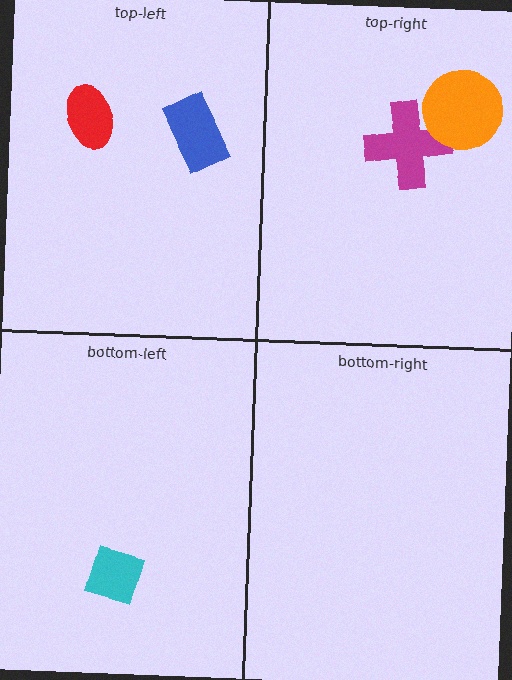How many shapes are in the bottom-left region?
1.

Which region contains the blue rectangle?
The top-left region.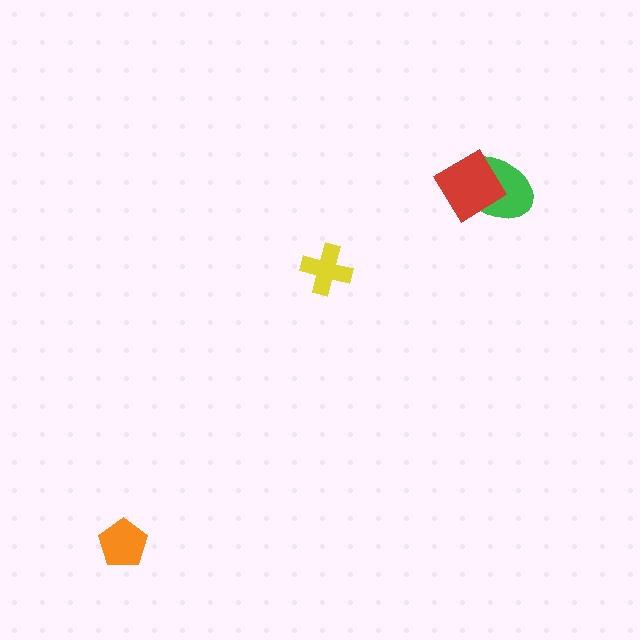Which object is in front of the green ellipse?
The red diamond is in front of the green ellipse.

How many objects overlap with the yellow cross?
0 objects overlap with the yellow cross.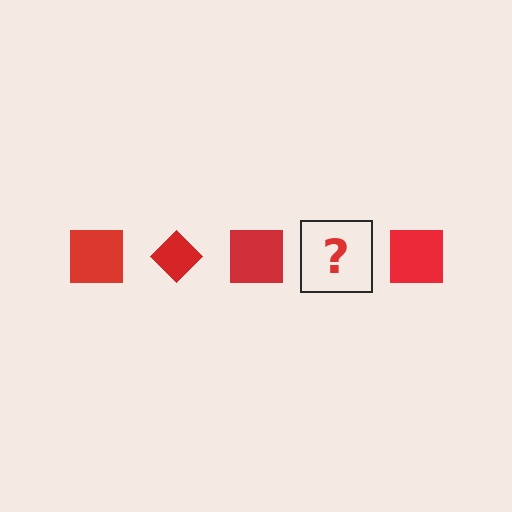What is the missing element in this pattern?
The missing element is a red diamond.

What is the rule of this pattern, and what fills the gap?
The rule is that the pattern cycles through square, diamond shapes in red. The gap should be filled with a red diamond.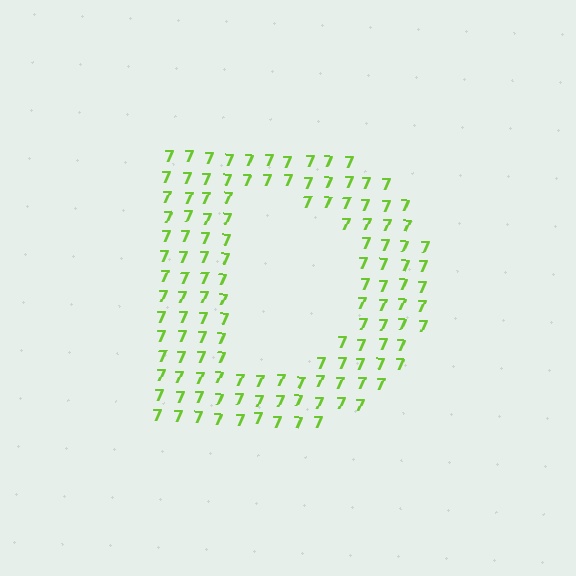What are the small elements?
The small elements are digit 7's.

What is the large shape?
The large shape is the letter D.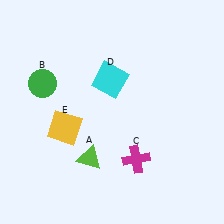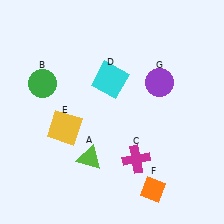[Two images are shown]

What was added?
An orange diamond (F), a purple circle (G) were added in Image 2.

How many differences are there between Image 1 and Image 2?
There are 2 differences between the two images.